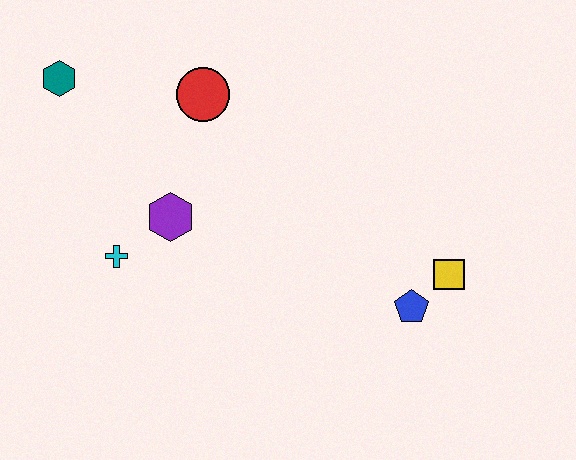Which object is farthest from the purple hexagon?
The yellow square is farthest from the purple hexagon.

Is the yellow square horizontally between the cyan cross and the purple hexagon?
No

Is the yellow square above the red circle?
No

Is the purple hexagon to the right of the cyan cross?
Yes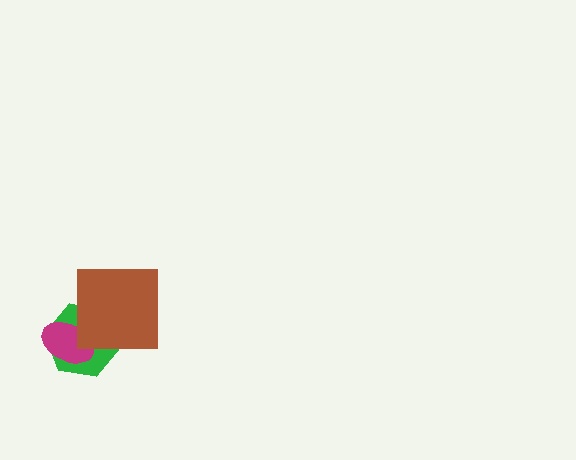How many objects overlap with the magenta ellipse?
2 objects overlap with the magenta ellipse.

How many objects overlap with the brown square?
2 objects overlap with the brown square.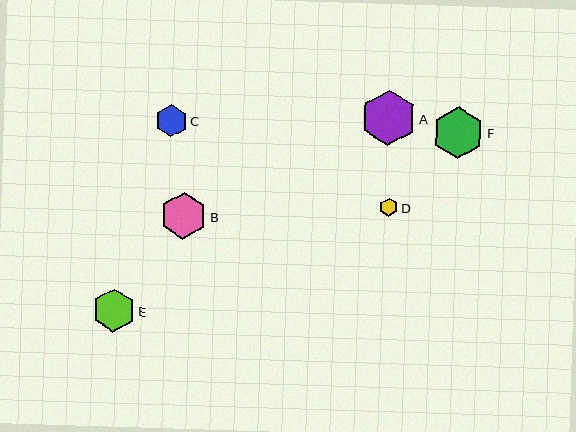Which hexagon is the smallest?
Hexagon D is the smallest with a size of approximately 18 pixels.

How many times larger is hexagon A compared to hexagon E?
Hexagon A is approximately 1.3 times the size of hexagon E.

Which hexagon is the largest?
Hexagon A is the largest with a size of approximately 56 pixels.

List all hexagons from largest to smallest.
From largest to smallest: A, F, B, E, C, D.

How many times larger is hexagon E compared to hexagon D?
Hexagon E is approximately 2.4 times the size of hexagon D.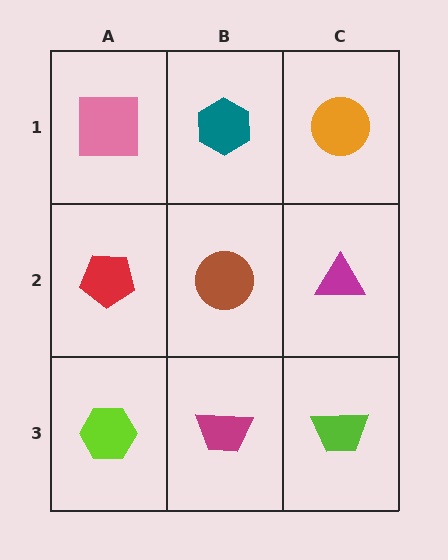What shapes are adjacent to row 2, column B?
A teal hexagon (row 1, column B), a magenta trapezoid (row 3, column B), a red pentagon (row 2, column A), a magenta triangle (row 2, column C).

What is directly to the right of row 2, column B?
A magenta triangle.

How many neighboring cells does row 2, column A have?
3.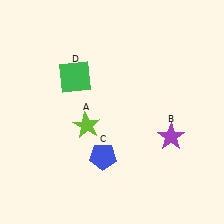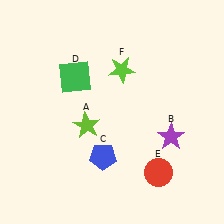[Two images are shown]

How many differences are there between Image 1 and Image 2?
There are 2 differences between the two images.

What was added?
A red circle (E), a lime star (F) were added in Image 2.